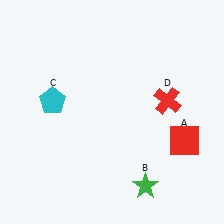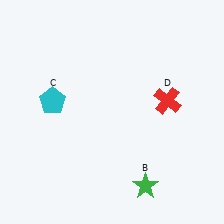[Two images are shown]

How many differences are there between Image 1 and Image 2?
There is 1 difference between the two images.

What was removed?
The red square (A) was removed in Image 2.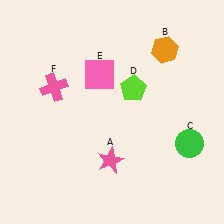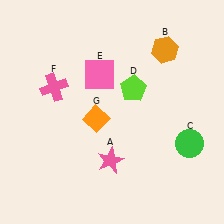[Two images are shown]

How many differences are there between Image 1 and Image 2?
There is 1 difference between the two images.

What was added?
An orange diamond (G) was added in Image 2.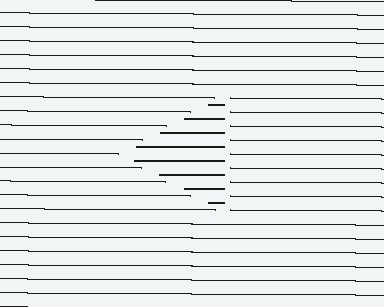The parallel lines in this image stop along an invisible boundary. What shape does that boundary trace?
An illusory triangle. The interior of the shape contains the same grating, shifted by half a period — the contour is defined by the phase discontinuity where line-ends from the inner and outer gratings abut.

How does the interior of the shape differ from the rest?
The interior of the shape contains the same grating, shifted by half a period — the contour is defined by the phase discontinuity where line-ends from the inner and outer gratings abut.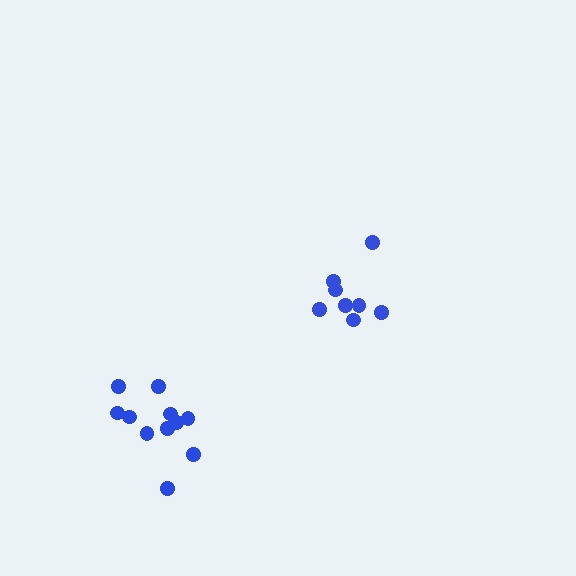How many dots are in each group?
Group 1: 8 dots, Group 2: 11 dots (19 total).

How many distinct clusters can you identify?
There are 2 distinct clusters.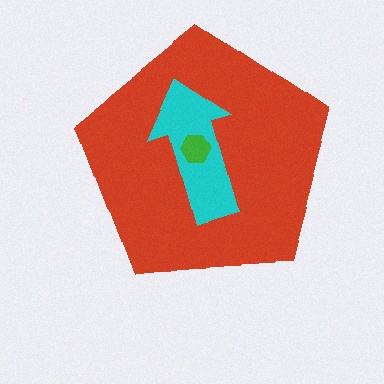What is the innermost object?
The green hexagon.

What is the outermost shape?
The red pentagon.